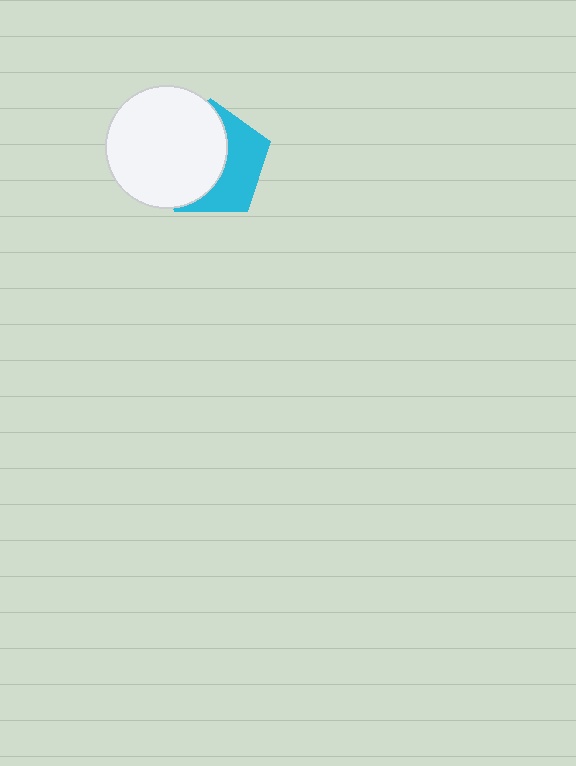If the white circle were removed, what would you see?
You would see the complete cyan pentagon.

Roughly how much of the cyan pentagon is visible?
A small part of it is visible (roughly 43%).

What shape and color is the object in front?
The object in front is a white circle.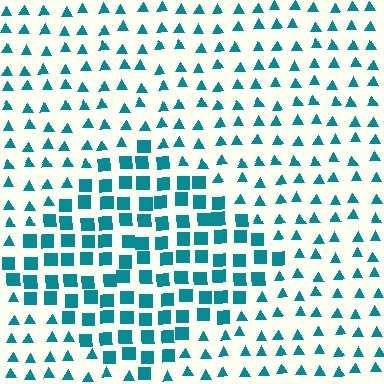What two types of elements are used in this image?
The image uses squares inside the diamond region and triangles outside it.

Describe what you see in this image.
The image is filled with small teal elements arranged in a uniform grid. A diamond-shaped region contains squares, while the surrounding area contains triangles. The boundary is defined purely by the change in element shape.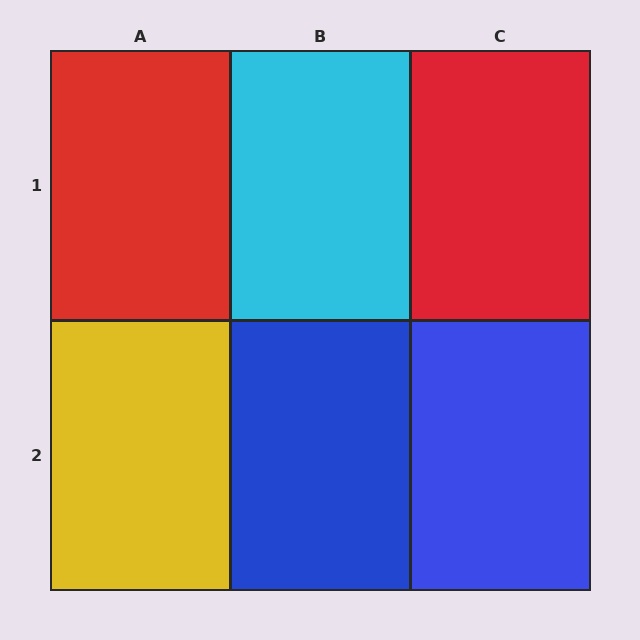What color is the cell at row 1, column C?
Red.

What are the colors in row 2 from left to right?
Yellow, blue, blue.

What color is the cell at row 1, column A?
Red.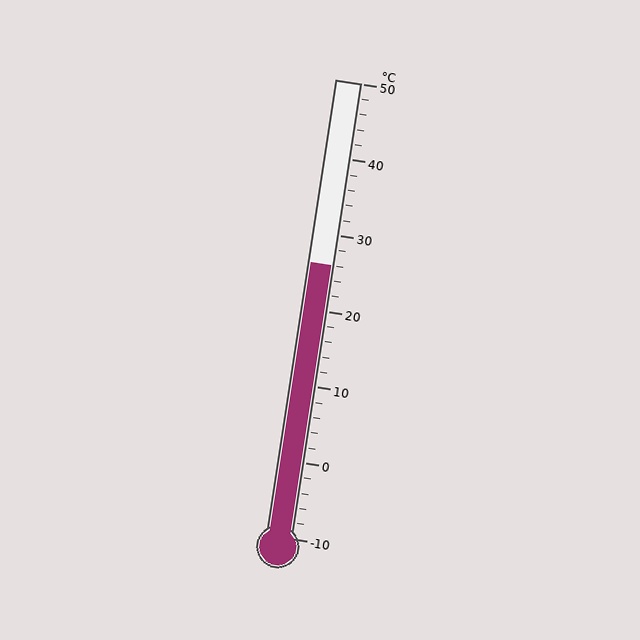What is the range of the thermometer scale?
The thermometer scale ranges from -10°C to 50°C.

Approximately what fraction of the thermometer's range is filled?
The thermometer is filled to approximately 60% of its range.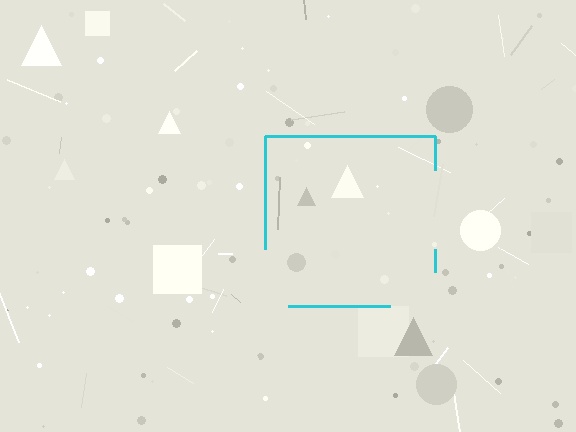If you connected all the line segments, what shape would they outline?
They would outline a square.